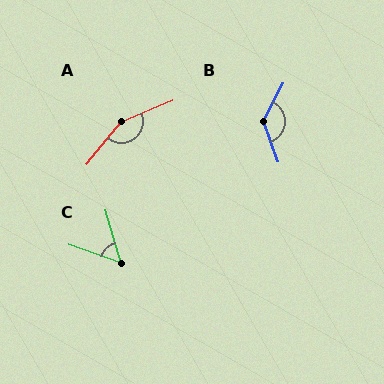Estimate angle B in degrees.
Approximately 133 degrees.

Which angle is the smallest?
C, at approximately 55 degrees.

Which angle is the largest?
A, at approximately 151 degrees.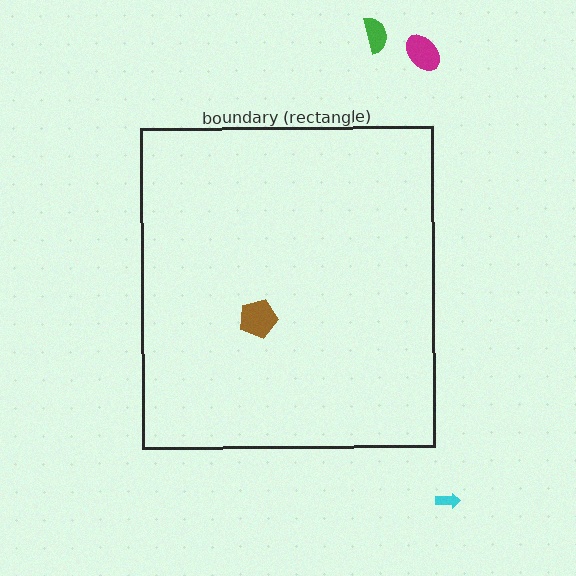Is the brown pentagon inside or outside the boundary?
Inside.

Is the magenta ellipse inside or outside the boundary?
Outside.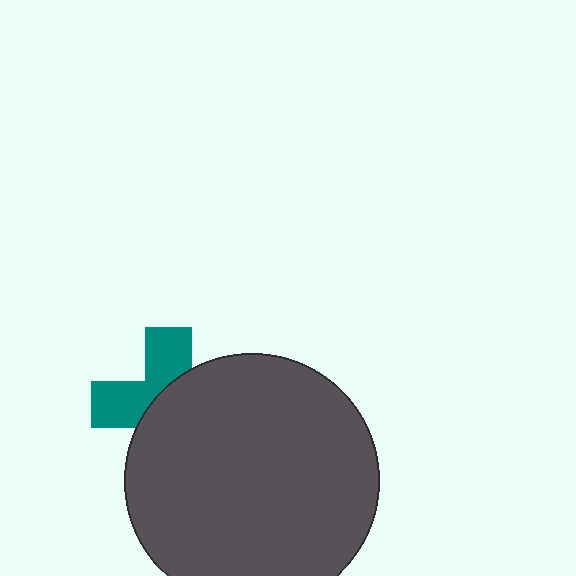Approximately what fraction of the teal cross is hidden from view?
Roughly 58% of the teal cross is hidden behind the dark gray circle.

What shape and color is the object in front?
The object in front is a dark gray circle.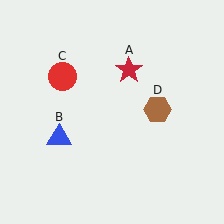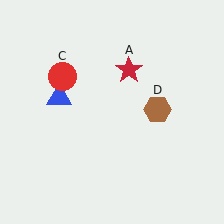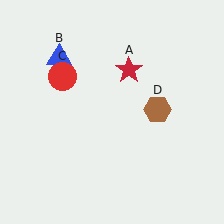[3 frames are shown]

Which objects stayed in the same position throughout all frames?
Red star (object A) and red circle (object C) and brown hexagon (object D) remained stationary.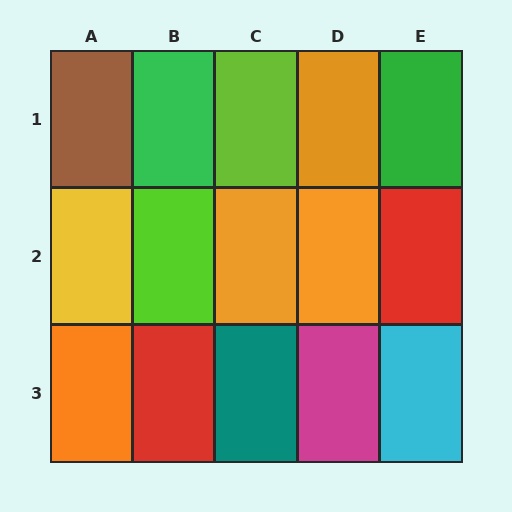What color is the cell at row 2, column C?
Orange.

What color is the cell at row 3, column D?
Magenta.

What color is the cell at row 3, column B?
Red.